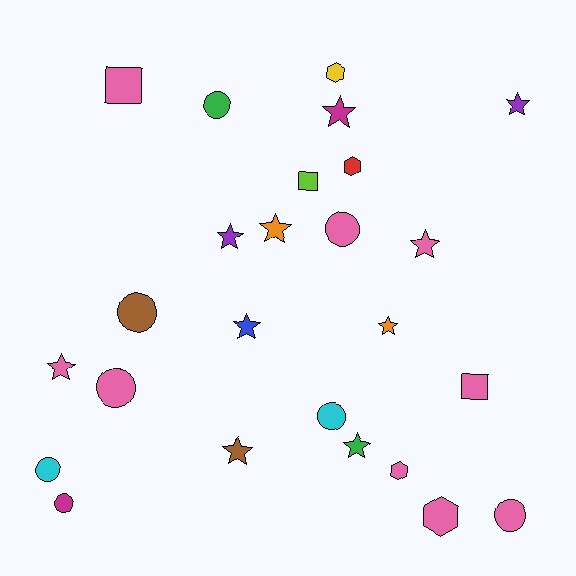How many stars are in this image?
There are 10 stars.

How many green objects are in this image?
There are 2 green objects.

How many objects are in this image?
There are 25 objects.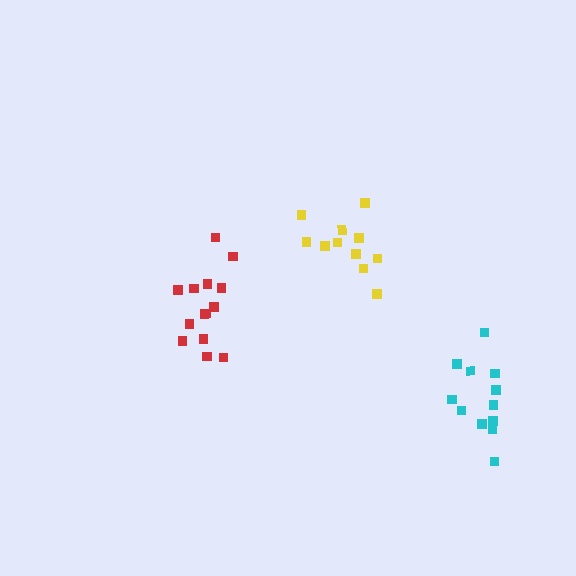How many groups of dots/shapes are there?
There are 3 groups.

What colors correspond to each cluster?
The clusters are colored: red, cyan, yellow.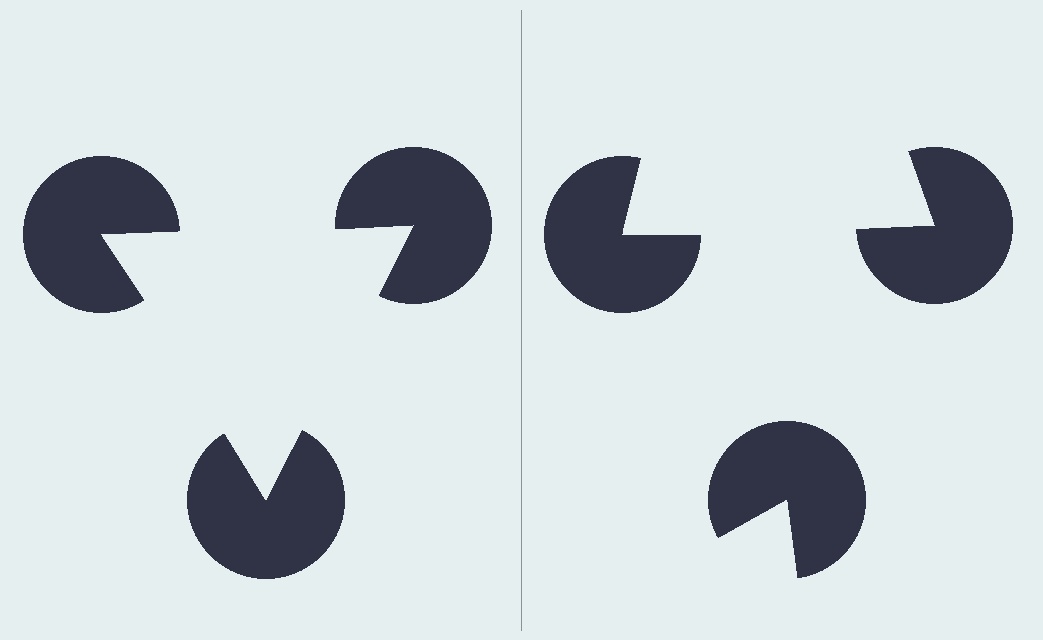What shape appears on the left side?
An illusory triangle.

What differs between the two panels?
The pac-man discs are positioned identically on both sides; only the wedge orientations differ. On the left they align to a triangle; on the right they are misaligned.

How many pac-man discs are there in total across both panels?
6 — 3 on each side.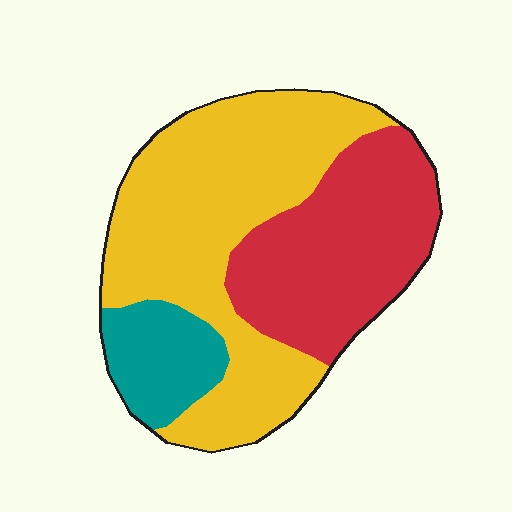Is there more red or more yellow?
Yellow.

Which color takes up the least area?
Teal, at roughly 15%.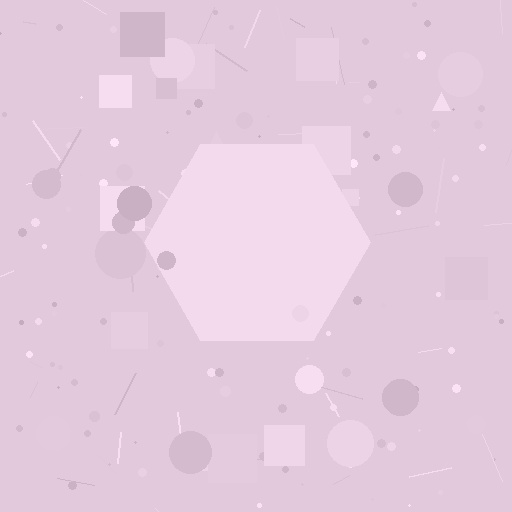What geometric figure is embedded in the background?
A hexagon is embedded in the background.